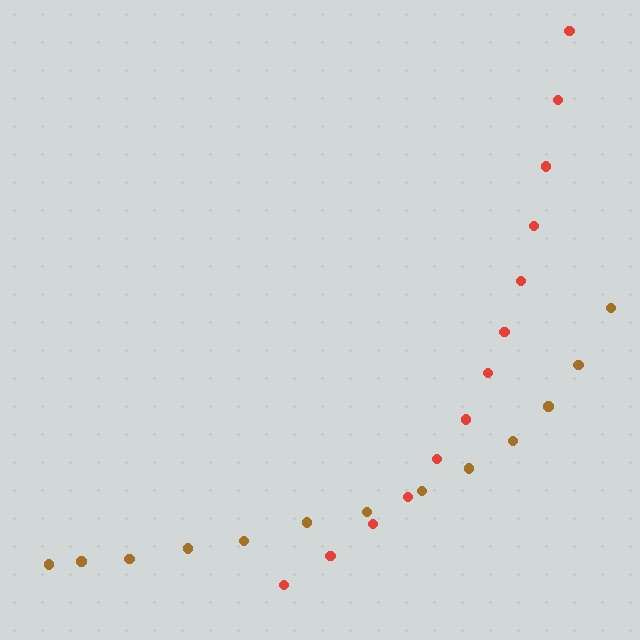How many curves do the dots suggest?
There are 2 distinct paths.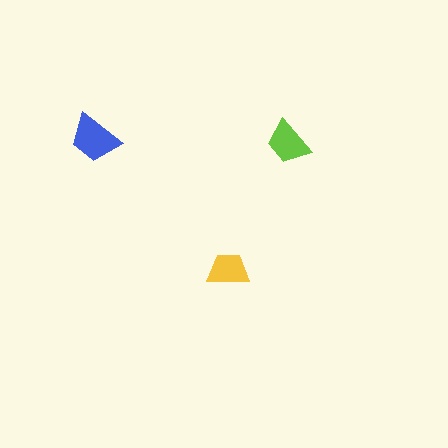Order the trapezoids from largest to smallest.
the blue one, the lime one, the yellow one.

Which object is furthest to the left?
The blue trapezoid is leftmost.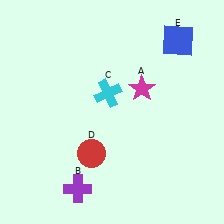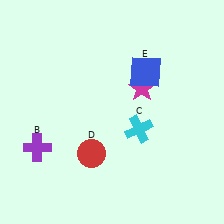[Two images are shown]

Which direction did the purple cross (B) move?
The purple cross (B) moved up.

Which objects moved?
The objects that moved are: the purple cross (B), the cyan cross (C), the blue square (E).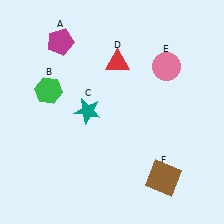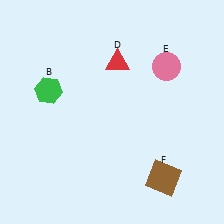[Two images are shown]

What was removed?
The teal star (C), the magenta pentagon (A) were removed in Image 2.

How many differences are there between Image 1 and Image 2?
There are 2 differences between the two images.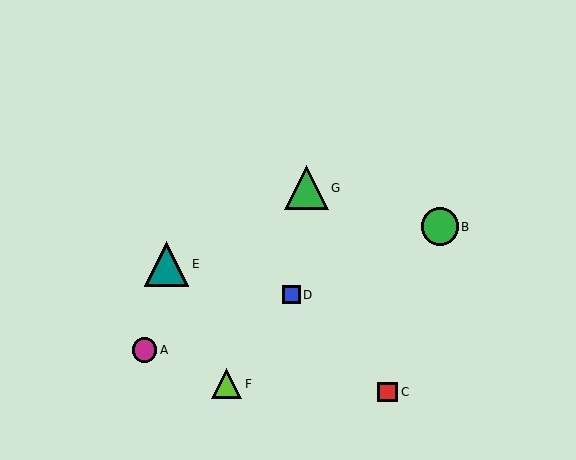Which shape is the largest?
The teal triangle (labeled E) is the largest.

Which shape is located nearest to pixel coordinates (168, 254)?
The teal triangle (labeled E) at (166, 264) is nearest to that location.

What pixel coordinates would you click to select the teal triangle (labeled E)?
Click at (166, 264) to select the teal triangle E.